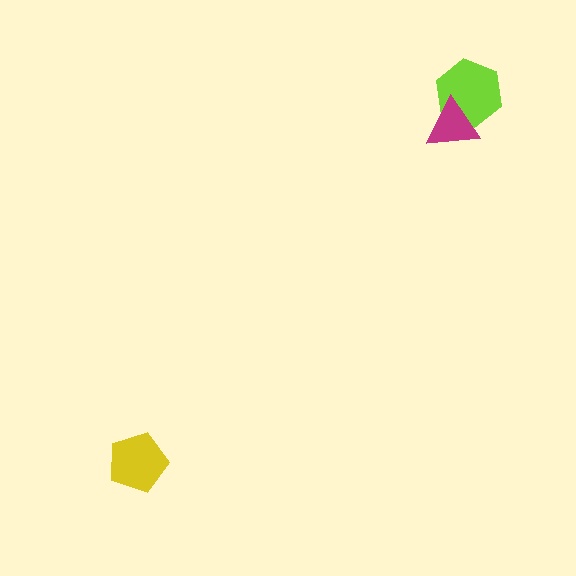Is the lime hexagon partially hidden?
Yes, it is partially covered by another shape.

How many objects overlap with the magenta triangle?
1 object overlaps with the magenta triangle.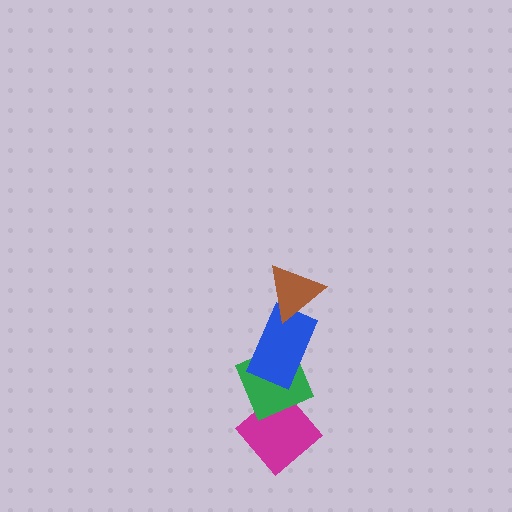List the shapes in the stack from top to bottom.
From top to bottom: the brown triangle, the blue rectangle, the green diamond, the magenta diamond.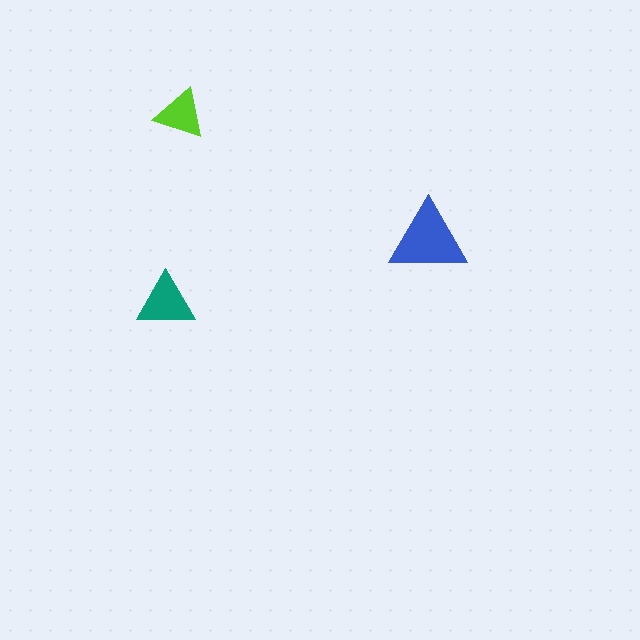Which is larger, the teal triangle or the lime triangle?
The teal one.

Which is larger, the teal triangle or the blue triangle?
The blue one.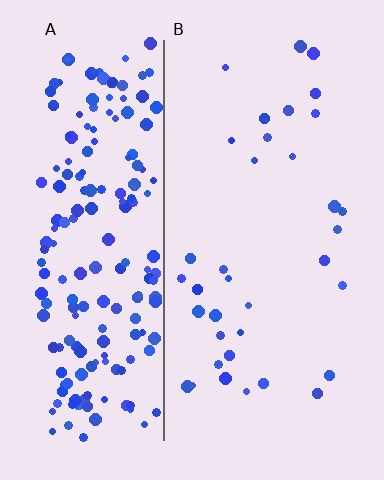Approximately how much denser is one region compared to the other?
Approximately 5.5× — region A over region B.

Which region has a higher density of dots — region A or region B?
A (the left).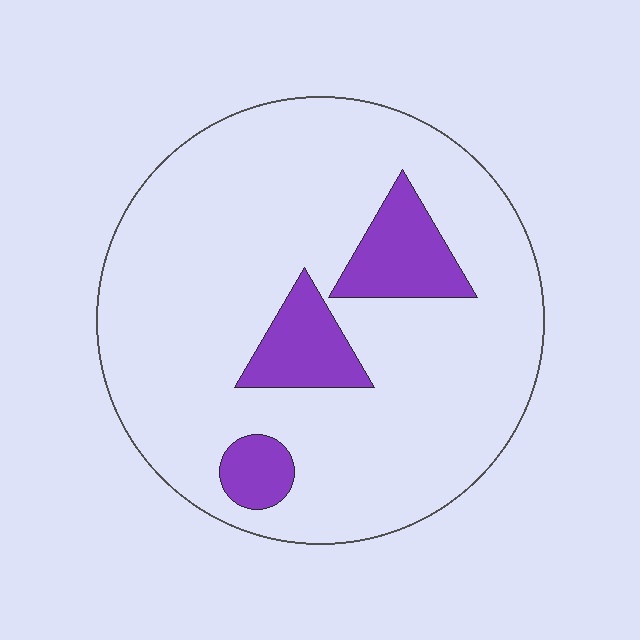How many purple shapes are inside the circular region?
3.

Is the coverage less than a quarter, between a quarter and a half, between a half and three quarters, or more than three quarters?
Less than a quarter.